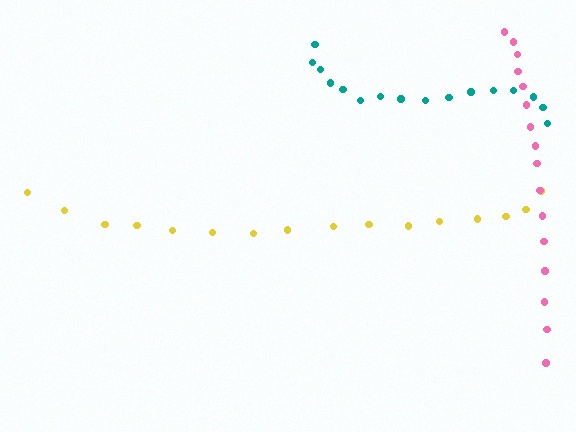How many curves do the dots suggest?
There are 3 distinct paths.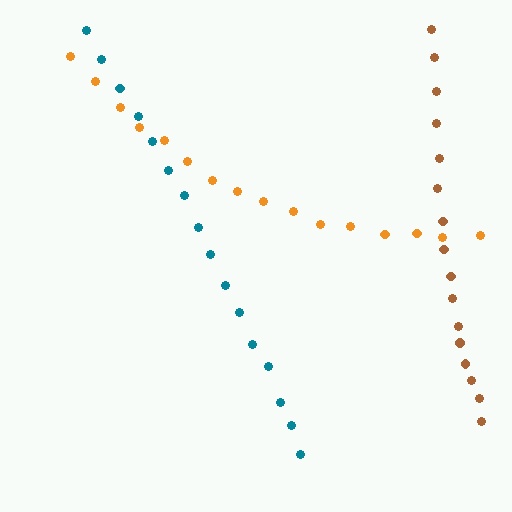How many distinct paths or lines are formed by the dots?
There are 3 distinct paths.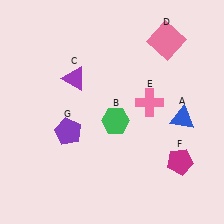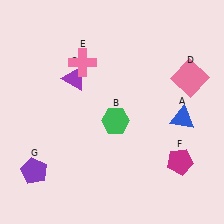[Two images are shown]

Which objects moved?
The objects that moved are: the pink square (D), the pink cross (E), the purple pentagon (G).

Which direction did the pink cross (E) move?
The pink cross (E) moved left.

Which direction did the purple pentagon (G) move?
The purple pentagon (G) moved down.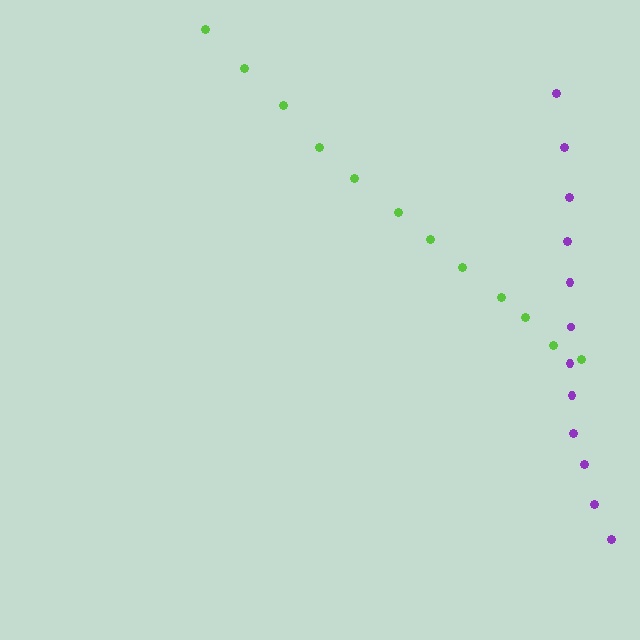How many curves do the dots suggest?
There are 2 distinct paths.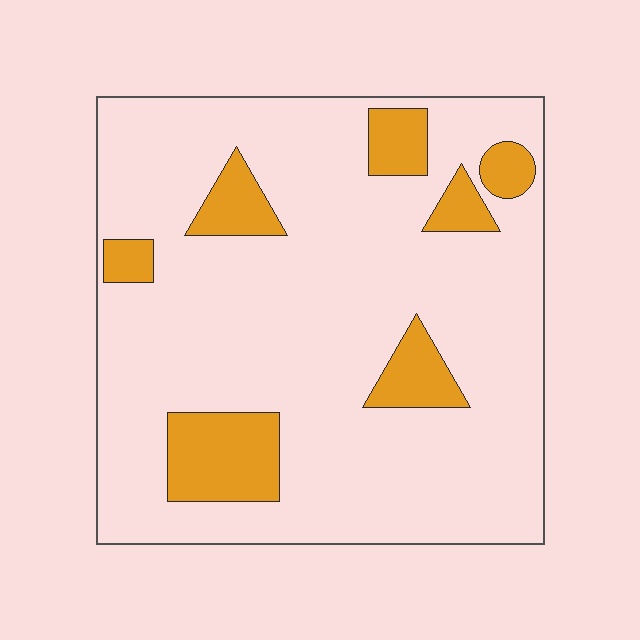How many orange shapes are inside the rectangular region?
7.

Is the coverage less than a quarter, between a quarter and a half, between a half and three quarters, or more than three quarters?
Less than a quarter.